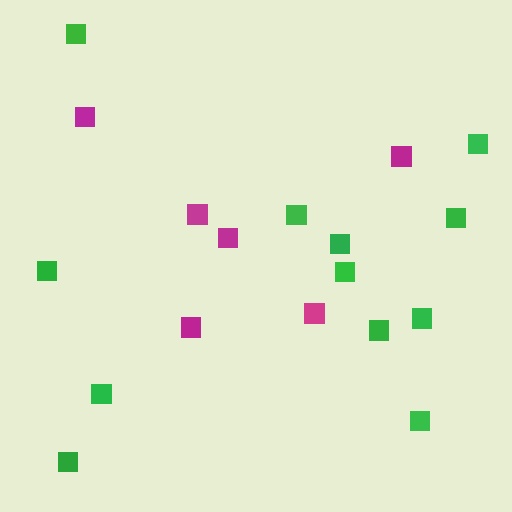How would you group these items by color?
There are 2 groups: one group of green squares (12) and one group of magenta squares (6).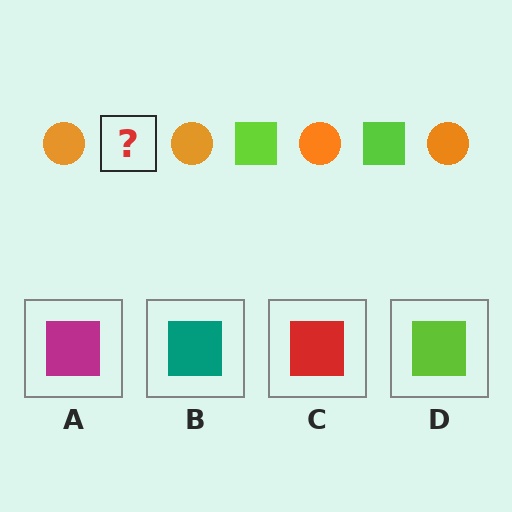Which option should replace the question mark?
Option D.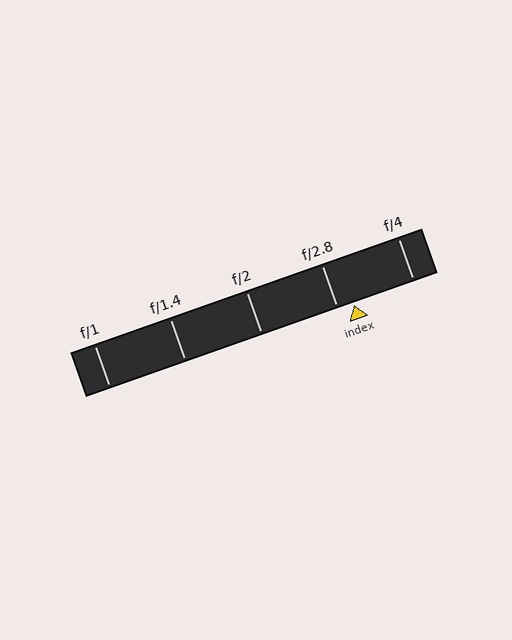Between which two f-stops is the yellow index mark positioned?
The index mark is between f/2.8 and f/4.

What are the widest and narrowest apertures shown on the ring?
The widest aperture shown is f/1 and the narrowest is f/4.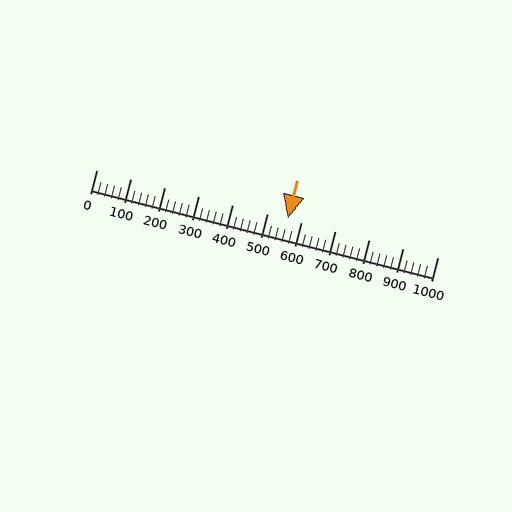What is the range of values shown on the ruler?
The ruler shows values from 0 to 1000.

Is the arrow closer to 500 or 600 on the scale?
The arrow is closer to 600.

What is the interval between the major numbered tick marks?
The major tick marks are spaced 100 units apart.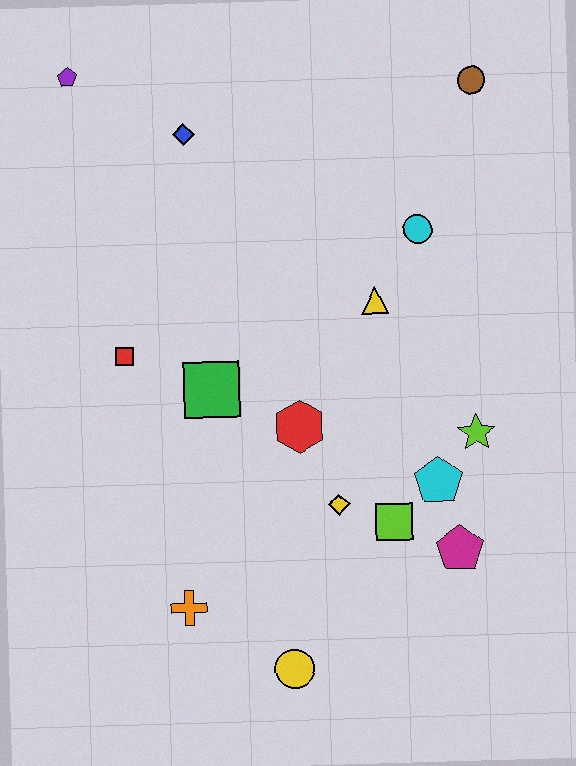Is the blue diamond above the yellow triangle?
Yes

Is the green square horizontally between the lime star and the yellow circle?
No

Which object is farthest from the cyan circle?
The yellow circle is farthest from the cyan circle.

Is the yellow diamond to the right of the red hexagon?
Yes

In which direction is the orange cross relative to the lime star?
The orange cross is to the left of the lime star.